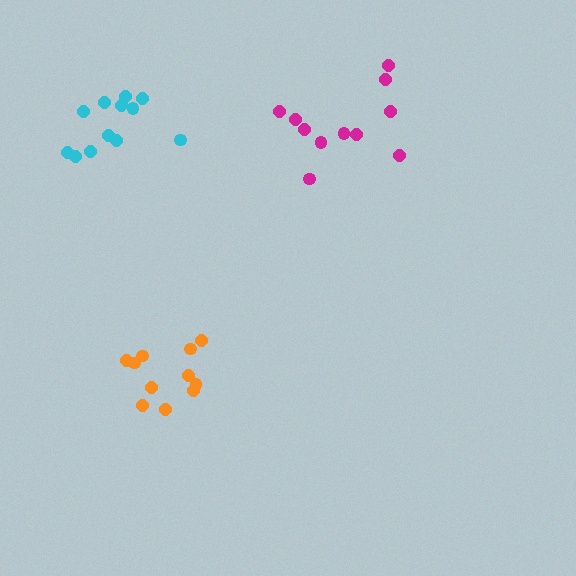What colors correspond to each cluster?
The clusters are colored: cyan, orange, magenta.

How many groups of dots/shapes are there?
There are 3 groups.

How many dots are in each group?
Group 1: 12 dots, Group 2: 11 dots, Group 3: 11 dots (34 total).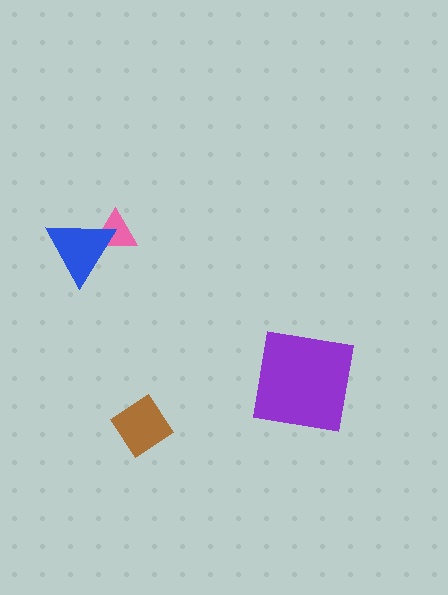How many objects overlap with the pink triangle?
1 object overlaps with the pink triangle.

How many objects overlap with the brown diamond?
0 objects overlap with the brown diamond.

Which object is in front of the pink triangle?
The blue triangle is in front of the pink triangle.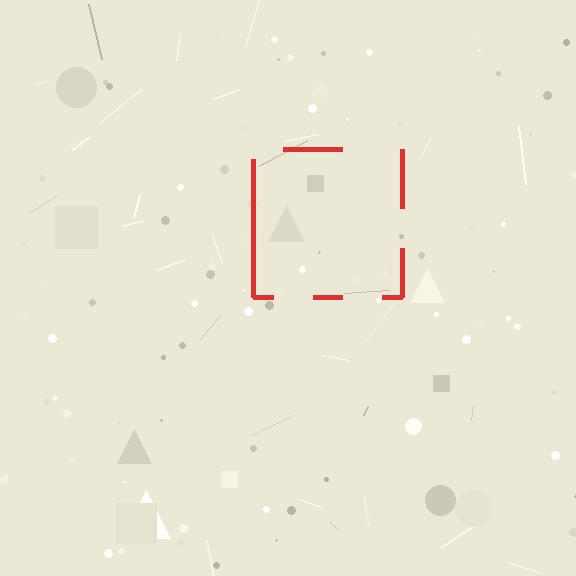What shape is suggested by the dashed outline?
The dashed outline suggests a square.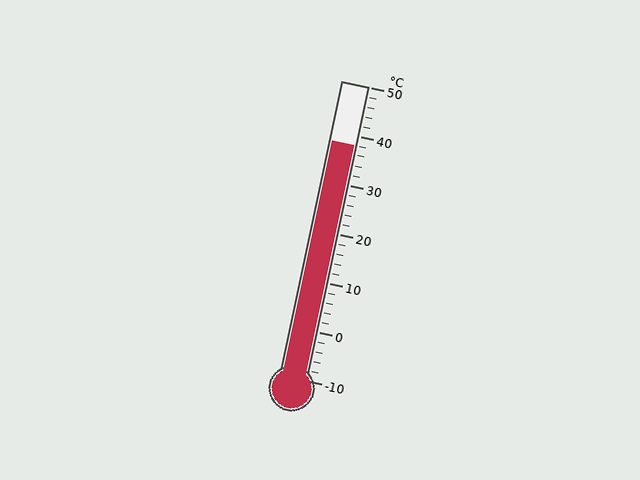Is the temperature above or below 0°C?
The temperature is above 0°C.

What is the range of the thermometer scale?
The thermometer scale ranges from -10°C to 50°C.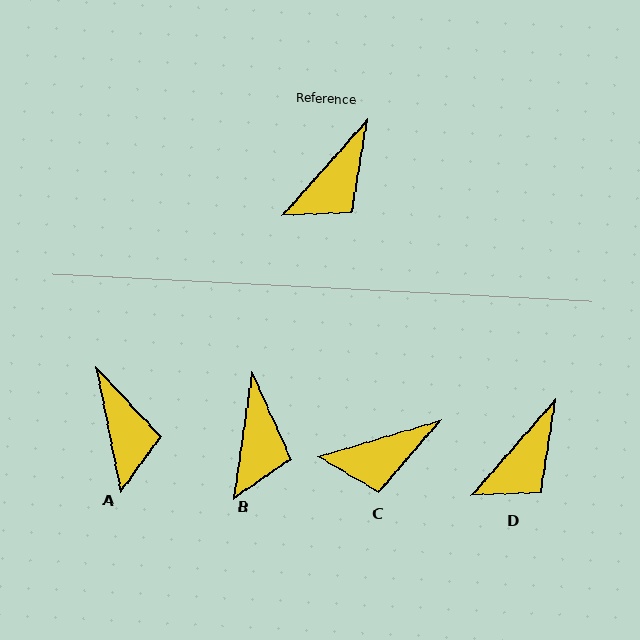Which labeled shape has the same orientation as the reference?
D.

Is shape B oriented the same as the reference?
No, it is off by about 33 degrees.